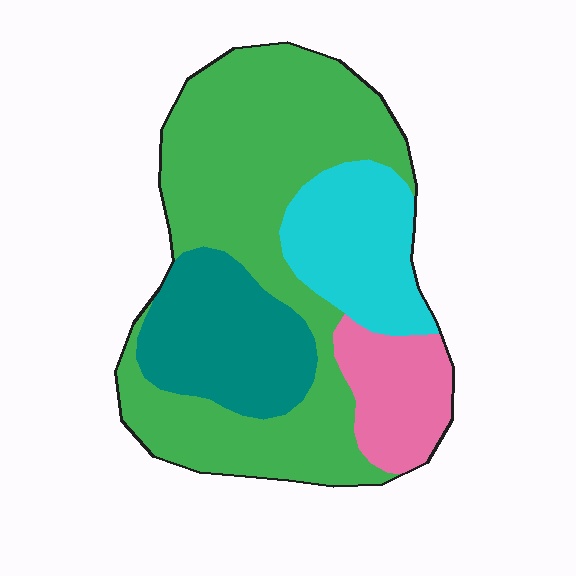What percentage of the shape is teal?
Teal takes up about one fifth (1/5) of the shape.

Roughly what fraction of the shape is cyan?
Cyan takes up about one sixth (1/6) of the shape.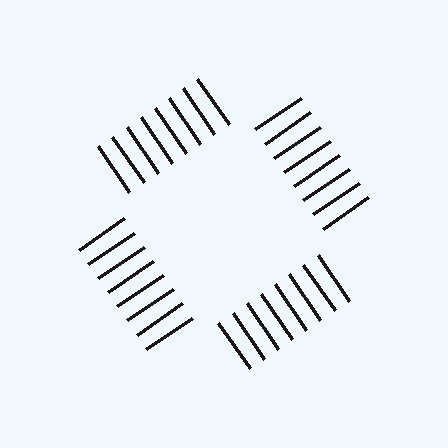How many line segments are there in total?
32 — 8 along each of the 4 edges.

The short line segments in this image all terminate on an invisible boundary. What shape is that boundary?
An illusory square — the line segments terminate on its edges but no continuous stroke is drawn.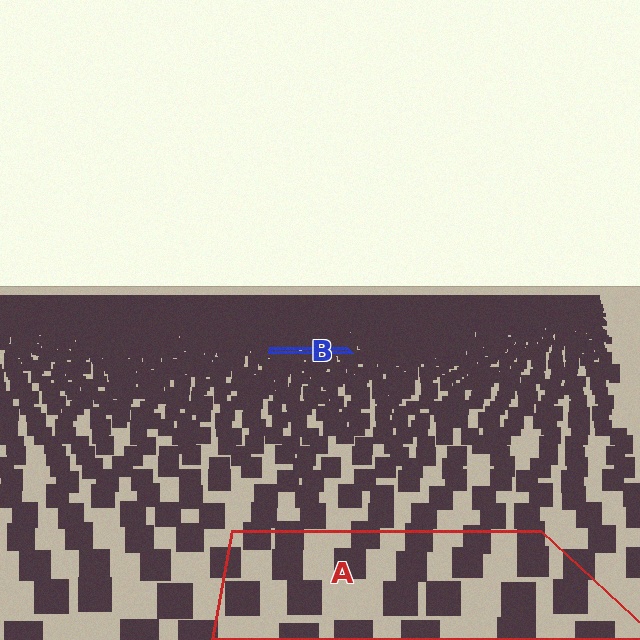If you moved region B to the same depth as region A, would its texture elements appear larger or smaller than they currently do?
They would appear larger. At a closer depth, the same texture elements are projected at a bigger on-screen size.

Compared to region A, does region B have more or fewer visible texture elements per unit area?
Region B has more texture elements per unit area — they are packed more densely because it is farther away.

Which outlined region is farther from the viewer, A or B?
Region B is farther from the viewer — the texture elements inside it appear smaller and more densely packed.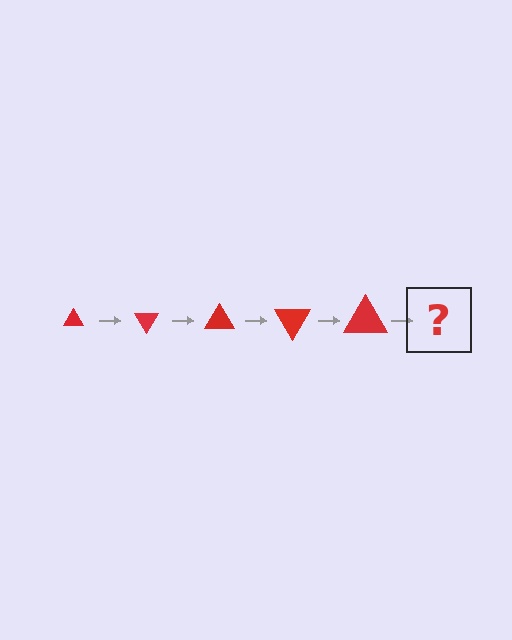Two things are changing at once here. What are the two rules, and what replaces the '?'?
The two rules are that the triangle grows larger each step and it rotates 60 degrees each step. The '?' should be a triangle, larger than the previous one and rotated 300 degrees from the start.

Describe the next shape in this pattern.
It should be a triangle, larger than the previous one and rotated 300 degrees from the start.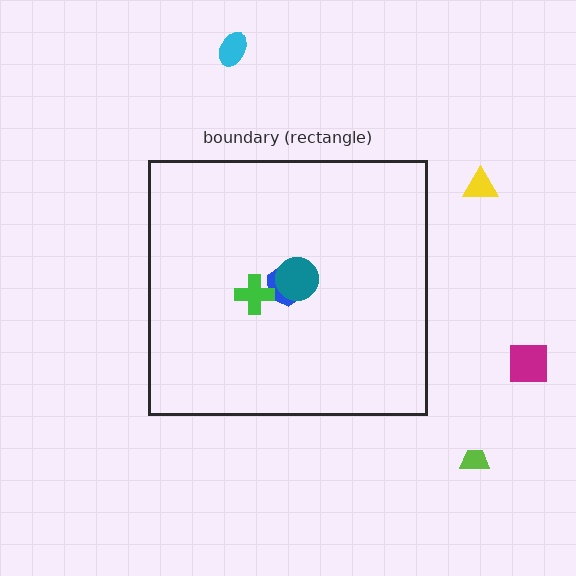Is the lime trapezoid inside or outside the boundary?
Outside.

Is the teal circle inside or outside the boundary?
Inside.